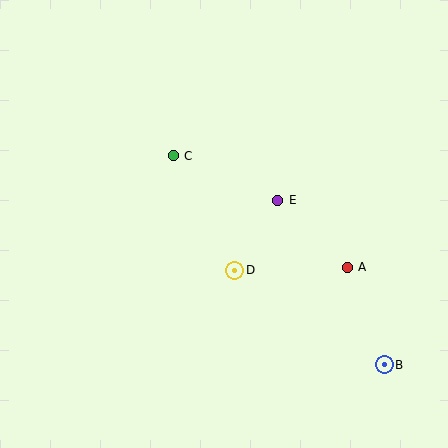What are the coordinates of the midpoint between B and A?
The midpoint between B and A is at (366, 316).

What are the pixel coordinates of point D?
Point D is at (235, 270).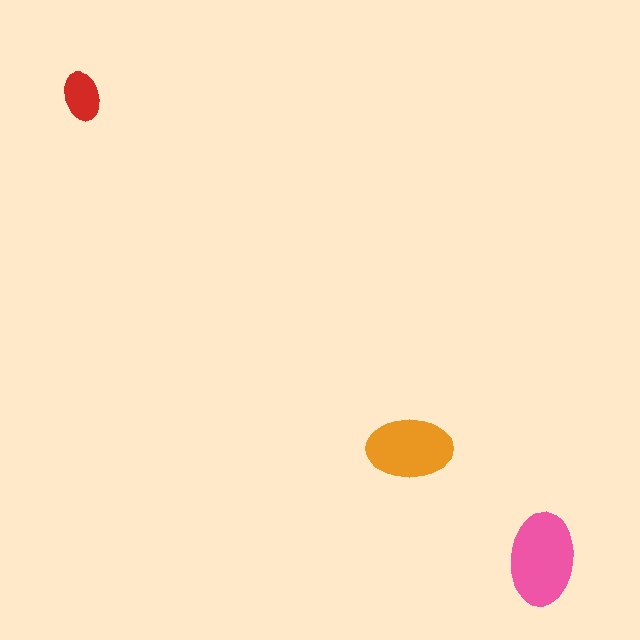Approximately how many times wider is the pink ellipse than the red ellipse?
About 2 times wider.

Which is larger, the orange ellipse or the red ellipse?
The orange one.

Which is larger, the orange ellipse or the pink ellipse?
The pink one.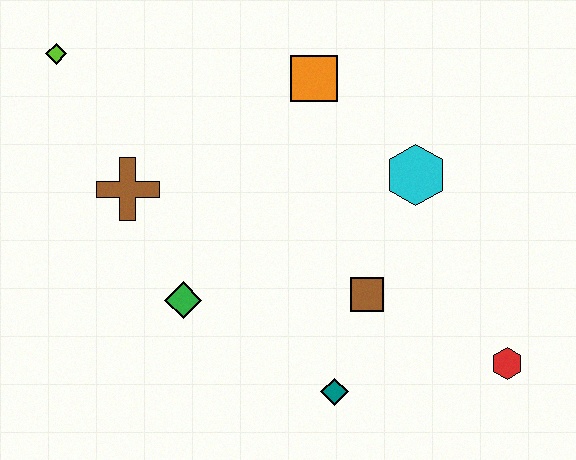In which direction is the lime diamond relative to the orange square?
The lime diamond is to the left of the orange square.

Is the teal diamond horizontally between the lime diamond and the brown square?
Yes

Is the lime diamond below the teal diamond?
No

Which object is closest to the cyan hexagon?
The brown square is closest to the cyan hexagon.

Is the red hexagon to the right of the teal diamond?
Yes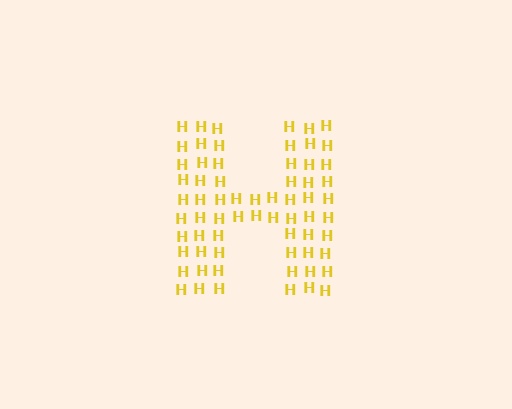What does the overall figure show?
The overall figure shows the letter H.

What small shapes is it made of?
It is made of small letter H's.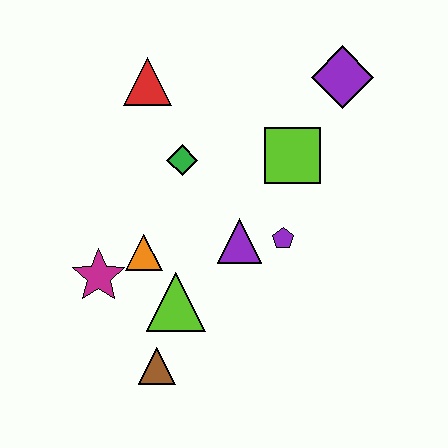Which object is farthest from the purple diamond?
The brown triangle is farthest from the purple diamond.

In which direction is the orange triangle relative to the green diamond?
The orange triangle is below the green diamond.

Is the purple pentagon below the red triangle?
Yes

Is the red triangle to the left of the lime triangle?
Yes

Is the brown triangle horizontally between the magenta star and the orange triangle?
No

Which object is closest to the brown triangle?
The lime triangle is closest to the brown triangle.